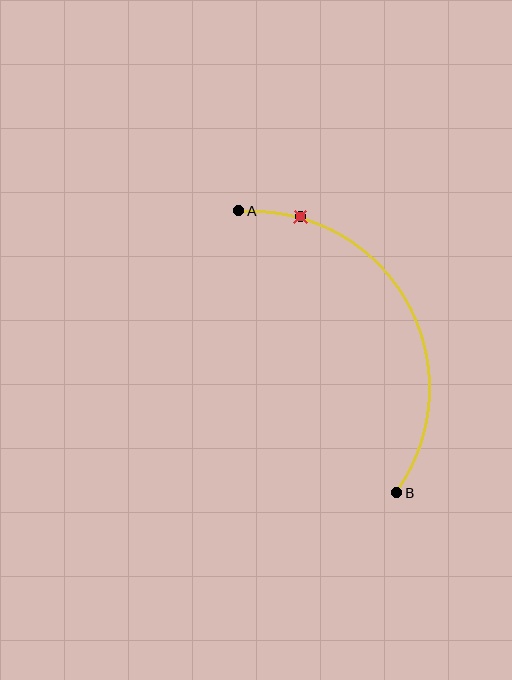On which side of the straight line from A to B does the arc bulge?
The arc bulges to the right of the straight line connecting A and B.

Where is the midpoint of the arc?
The arc midpoint is the point on the curve farthest from the straight line joining A and B. It sits to the right of that line.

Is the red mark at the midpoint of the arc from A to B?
No. The red mark lies on the arc but is closer to endpoint A. The arc midpoint would be at the point on the curve equidistant along the arc from both A and B.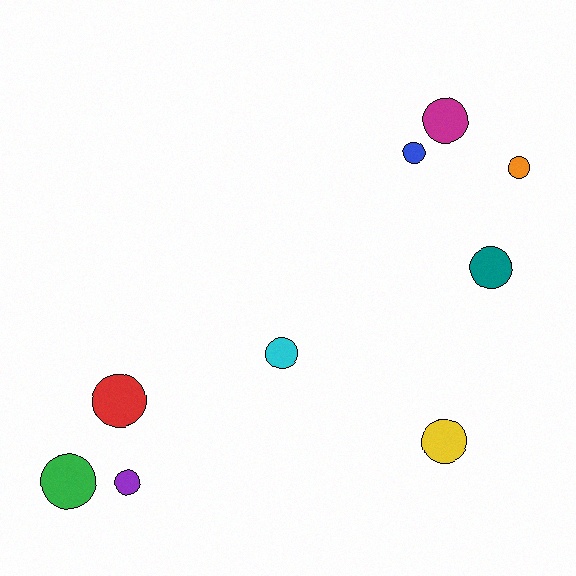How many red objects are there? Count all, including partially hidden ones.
There is 1 red object.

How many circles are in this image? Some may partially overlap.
There are 9 circles.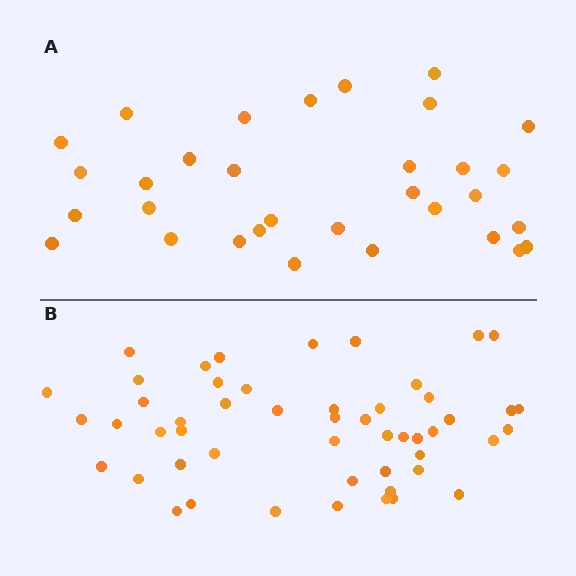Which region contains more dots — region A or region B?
Region B (the bottom region) has more dots.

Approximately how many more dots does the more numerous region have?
Region B has approximately 20 more dots than region A.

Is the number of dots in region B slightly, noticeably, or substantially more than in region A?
Region B has substantially more. The ratio is roughly 1.6 to 1.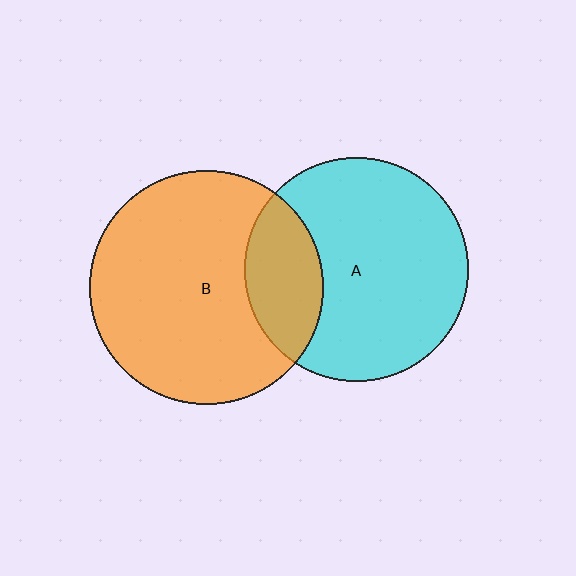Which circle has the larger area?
Circle B (orange).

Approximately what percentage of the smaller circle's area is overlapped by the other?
Approximately 25%.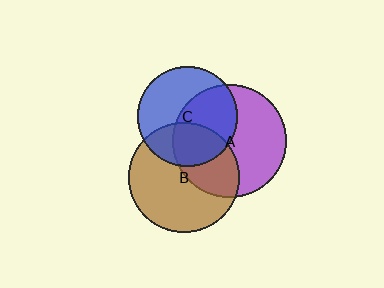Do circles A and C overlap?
Yes.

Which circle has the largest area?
Circle A (purple).